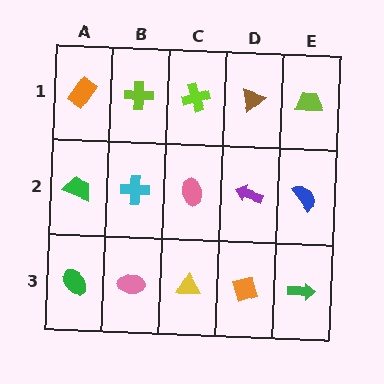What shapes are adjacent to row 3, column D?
A purple arrow (row 2, column D), a yellow triangle (row 3, column C), a green arrow (row 3, column E).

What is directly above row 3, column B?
A cyan cross.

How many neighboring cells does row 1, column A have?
2.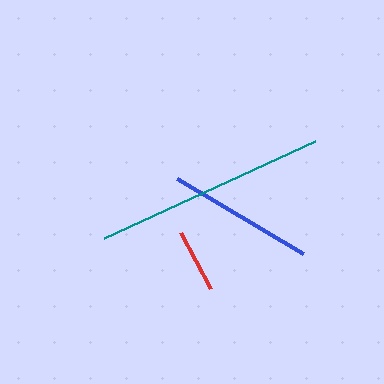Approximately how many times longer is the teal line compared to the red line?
The teal line is approximately 3.7 times the length of the red line.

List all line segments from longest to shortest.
From longest to shortest: teal, blue, red.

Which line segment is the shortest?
The red line is the shortest at approximately 63 pixels.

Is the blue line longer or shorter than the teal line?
The teal line is longer than the blue line.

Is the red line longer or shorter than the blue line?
The blue line is longer than the red line.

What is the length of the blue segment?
The blue segment is approximately 147 pixels long.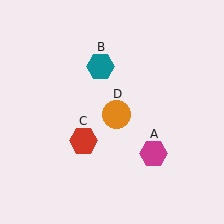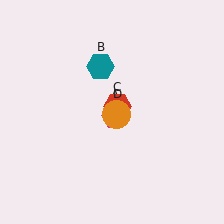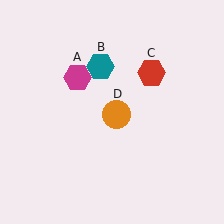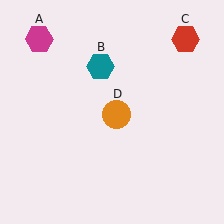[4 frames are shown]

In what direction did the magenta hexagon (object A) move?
The magenta hexagon (object A) moved up and to the left.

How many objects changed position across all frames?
2 objects changed position: magenta hexagon (object A), red hexagon (object C).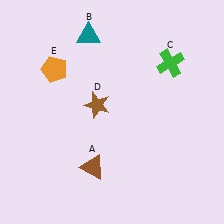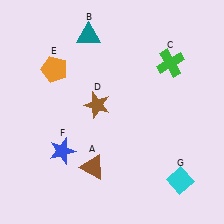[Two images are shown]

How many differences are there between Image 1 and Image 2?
There are 2 differences between the two images.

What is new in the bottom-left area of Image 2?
A blue star (F) was added in the bottom-left area of Image 2.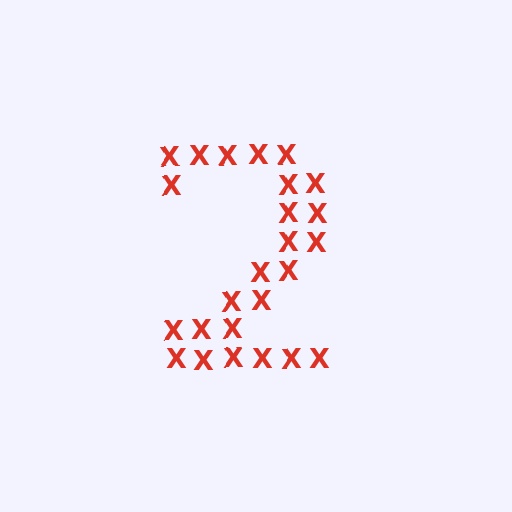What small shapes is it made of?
It is made of small letter X's.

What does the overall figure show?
The overall figure shows the digit 2.